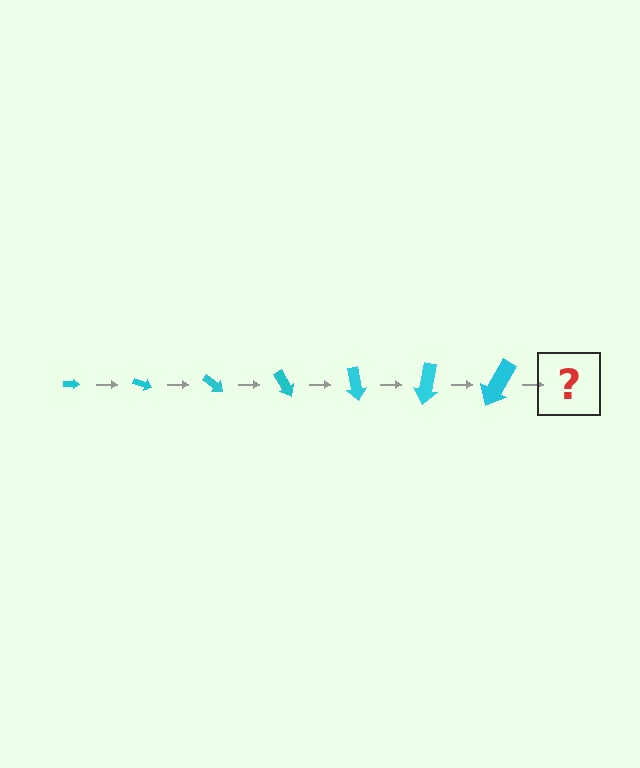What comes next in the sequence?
The next element should be an arrow, larger than the previous one and rotated 140 degrees from the start.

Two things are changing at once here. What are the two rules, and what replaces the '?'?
The two rules are that the arrow grows larger each step and it rotates 20 degrees each step. The '?' should be an arrow, larger than the previous one and rotated 140 degrees from the start.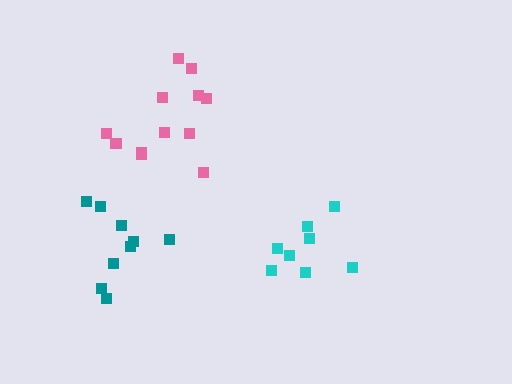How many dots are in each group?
Group 1: 8 dots, Group 2: 12 dots, Group 3: 9 dots (29 total).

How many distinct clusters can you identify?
There are 3 distinct clusters.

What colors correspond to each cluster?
The clusters are colored: cyan, pink, teal.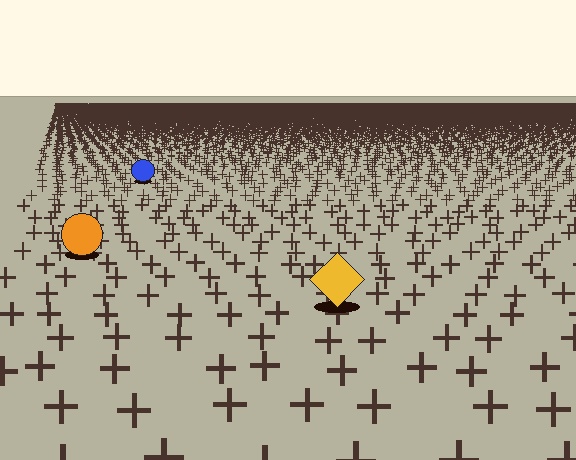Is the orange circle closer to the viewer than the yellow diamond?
No. The yellow diamond is closer — you can tell from the texture gradient: the ground texture is coarser near it.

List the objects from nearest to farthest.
From nearest to farthest: the yellow diamond, the orange circle, the blue circle.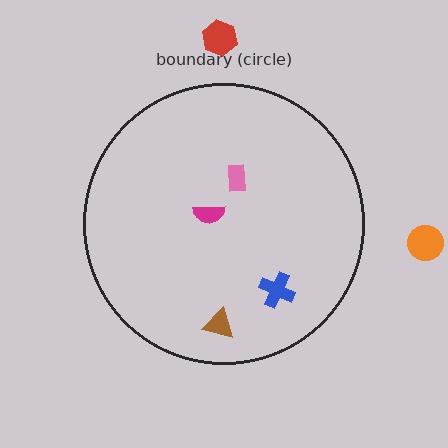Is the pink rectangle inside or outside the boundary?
Inside.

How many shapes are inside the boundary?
4 inside, 2 outside.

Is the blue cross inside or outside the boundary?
Inside.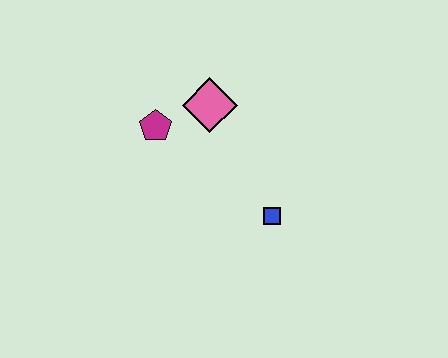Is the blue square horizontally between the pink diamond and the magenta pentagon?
No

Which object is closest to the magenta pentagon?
The pink diamond is closest to the magenta pentagon.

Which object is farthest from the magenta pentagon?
The blue square is farthest from the magenta pentagon.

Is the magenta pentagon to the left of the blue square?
Yes